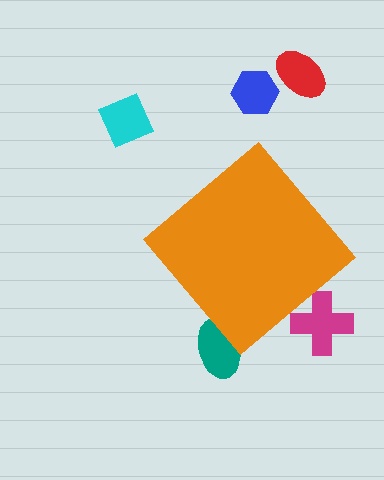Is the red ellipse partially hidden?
No, the red ellipse is fully visible.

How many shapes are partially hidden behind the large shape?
2 shapes are partially hidden.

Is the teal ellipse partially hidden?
Yes, the teal ellipse is partially hidden behind the orange diamond.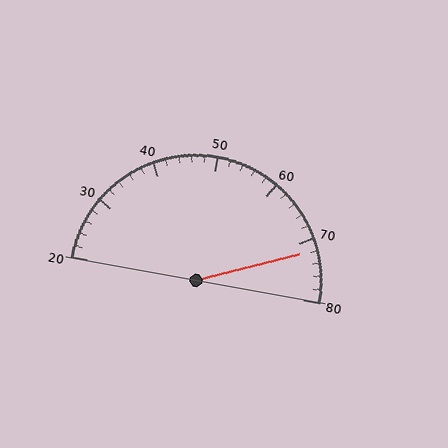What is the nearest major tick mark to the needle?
The nearest major tick mark is 70.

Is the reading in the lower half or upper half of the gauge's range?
The reading is in the upper half of the range (20 to 80).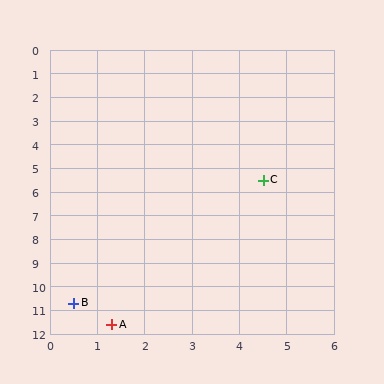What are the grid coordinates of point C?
Point C is at approximately (4.5, 5.5).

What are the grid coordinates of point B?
Point B is at approximately (0.5, 10.7).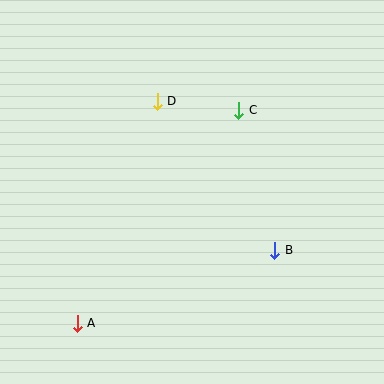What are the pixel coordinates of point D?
Point D is at (157, 101).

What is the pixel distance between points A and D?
The distance between A and D is 236 pixels.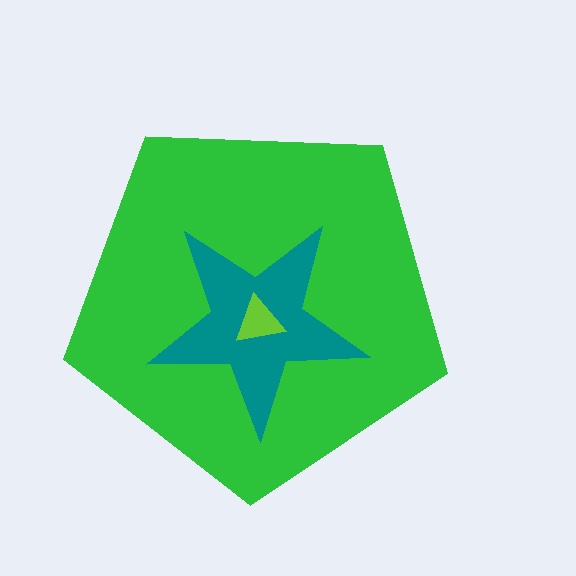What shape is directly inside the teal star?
The lime triangle.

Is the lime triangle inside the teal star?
Yes.